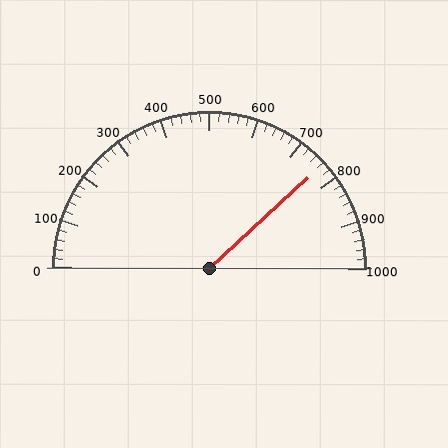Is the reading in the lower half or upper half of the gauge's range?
The reading is in the upper half of the range (0 to 1000).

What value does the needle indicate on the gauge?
The needle indicates approximately 760.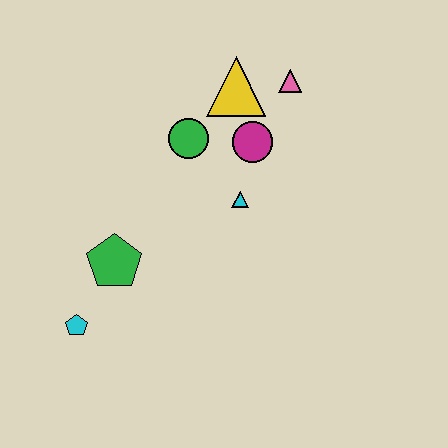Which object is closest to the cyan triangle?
The magenta circle is closest to the cyan triangle.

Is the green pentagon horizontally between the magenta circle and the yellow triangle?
No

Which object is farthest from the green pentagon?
The pink triangle is farthest from the green pentagon.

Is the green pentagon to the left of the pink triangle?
Yes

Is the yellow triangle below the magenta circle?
No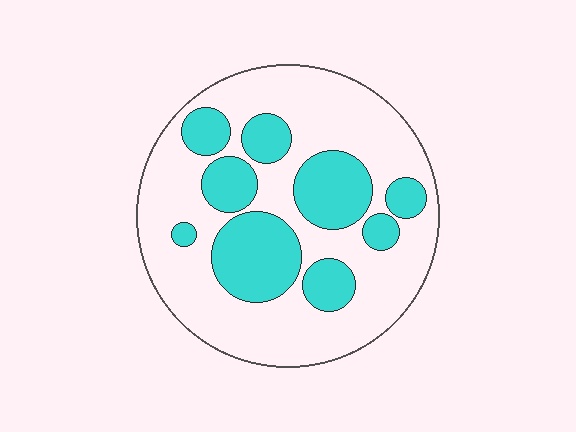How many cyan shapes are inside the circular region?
9.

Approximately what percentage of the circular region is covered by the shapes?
Approximately 30%.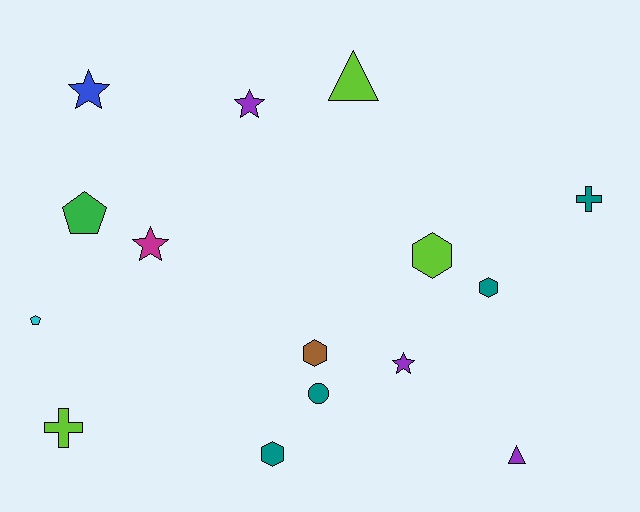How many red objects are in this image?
There are no red objects.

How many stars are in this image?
There are 4 stars.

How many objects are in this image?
There are 15 objects.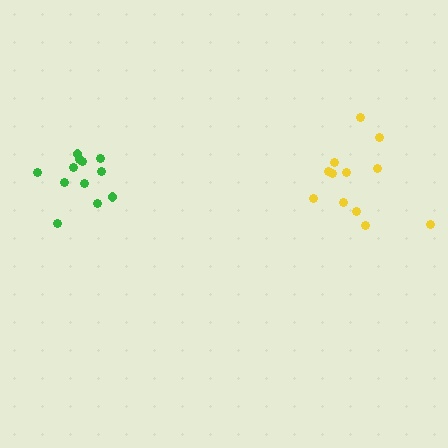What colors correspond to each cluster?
The clusters are colored: yellow, green.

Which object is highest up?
The green cluster is topmost.